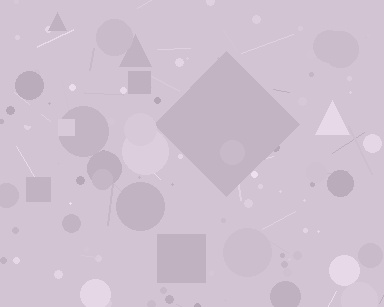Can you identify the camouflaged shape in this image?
The camouflaged shape is a diamond.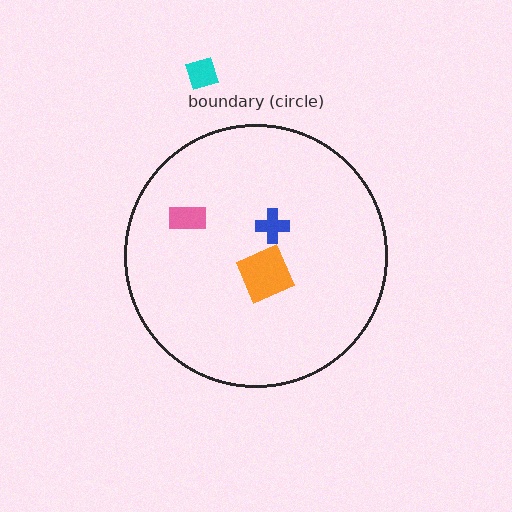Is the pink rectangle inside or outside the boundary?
Inside.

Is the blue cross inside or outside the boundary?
Inside.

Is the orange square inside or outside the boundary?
Inside.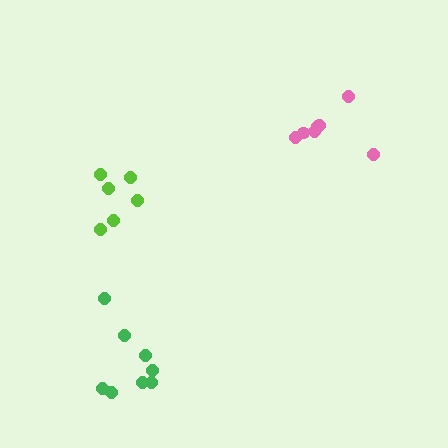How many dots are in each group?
Group 1: 6 dots, Group 2: 7 dots, Group 3: 8 dots (21 total).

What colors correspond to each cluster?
The clusters are colored: lime, pink, green.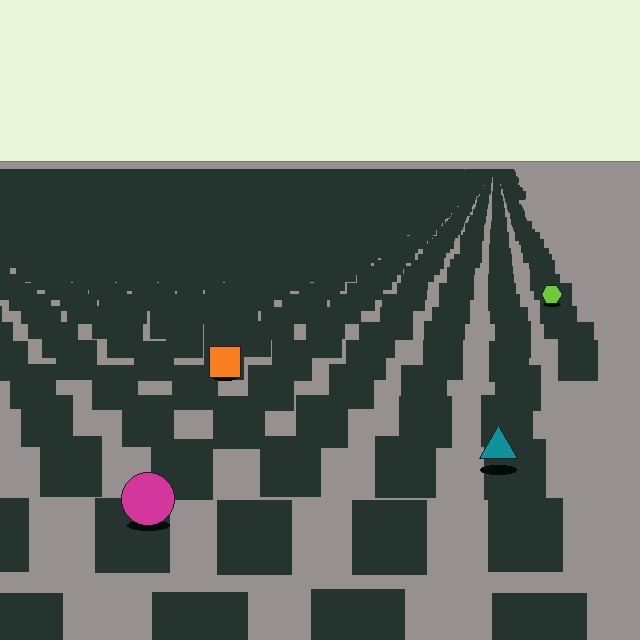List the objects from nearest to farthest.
From nearest to farthest: the magenta circle, the teal triangle, the orange square, the lime hexagon.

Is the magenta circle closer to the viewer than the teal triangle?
Yes. The magenta circle is closer — you can tell from the texture gradient: the ground texture is coarser near it.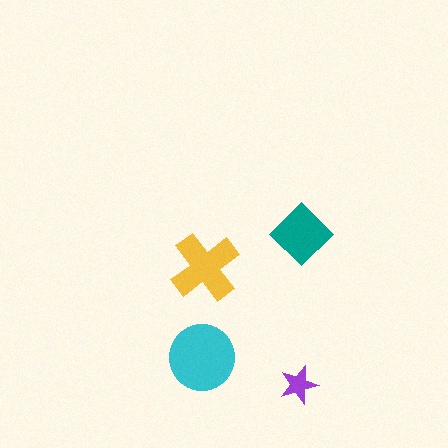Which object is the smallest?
The purple star.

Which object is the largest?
The cyan circle.